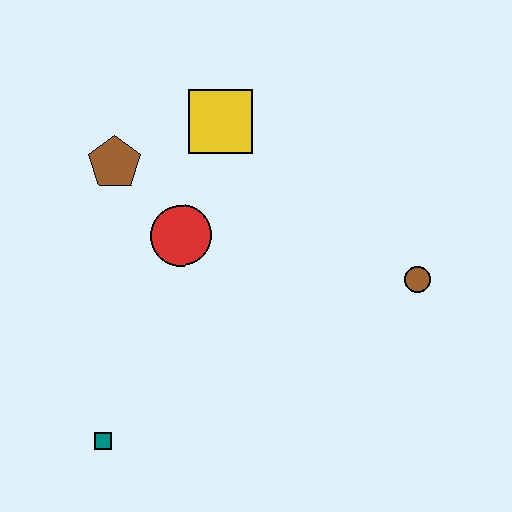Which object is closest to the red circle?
The brown pentagon is closest to the red circle.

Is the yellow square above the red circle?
Yes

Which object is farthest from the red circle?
The brown circle is farthest from the red circle.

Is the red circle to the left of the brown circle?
Yes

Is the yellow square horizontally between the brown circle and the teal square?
Yes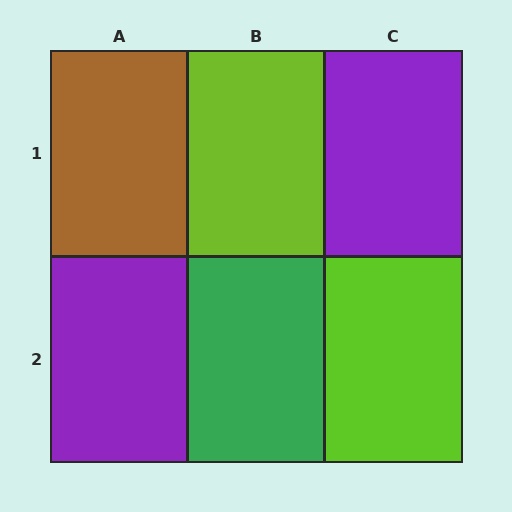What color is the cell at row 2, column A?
Purple.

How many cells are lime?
2 cells are lime.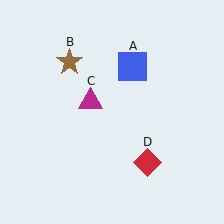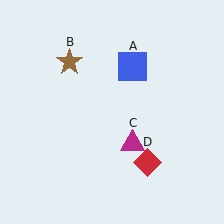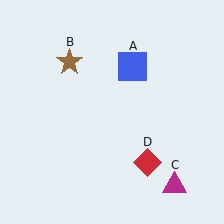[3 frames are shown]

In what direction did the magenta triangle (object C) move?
The magenta triangle (object C) moved down and to the right.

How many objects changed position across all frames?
1 object changed position: magenta triangle (object C).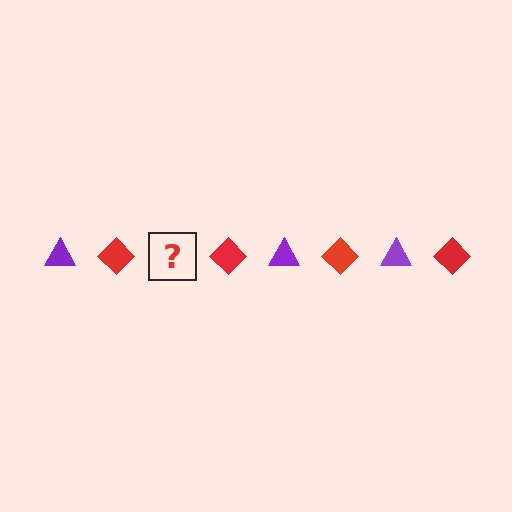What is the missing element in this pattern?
The missing element is a purple triangle.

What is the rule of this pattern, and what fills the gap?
The rule is that the pattern alternates between purple triangle and red diamond. The gap should be filled with a purple triangle.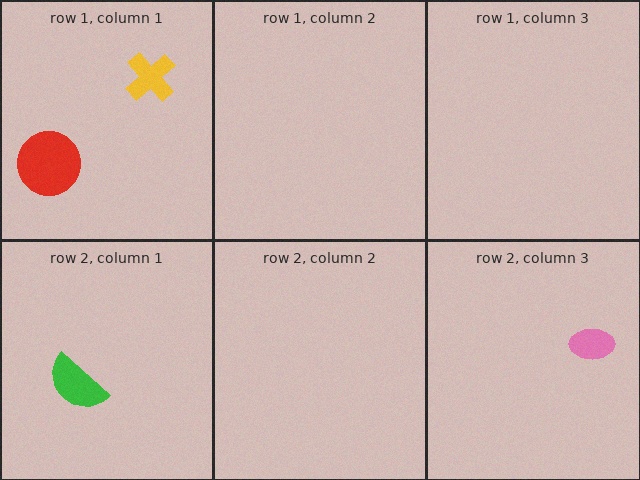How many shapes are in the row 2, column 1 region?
1.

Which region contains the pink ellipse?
The row 2, column 3 region.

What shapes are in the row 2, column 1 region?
The green semicircle.